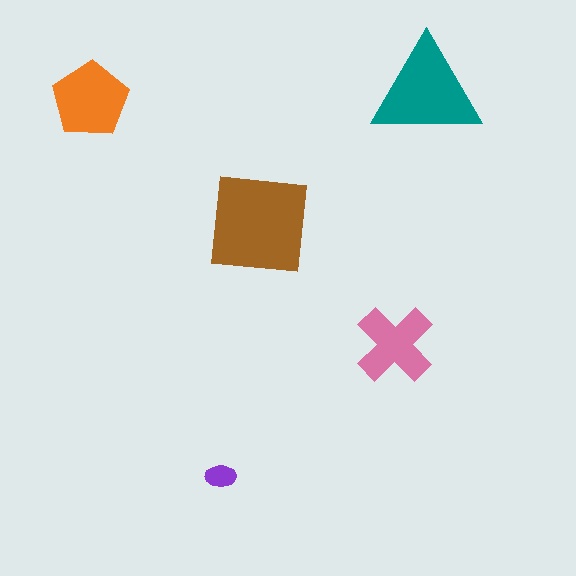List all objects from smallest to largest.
The purple ellipse, the pink cross, the orange pentagon, the teal triangle, the brown square.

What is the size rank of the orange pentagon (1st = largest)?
3rd.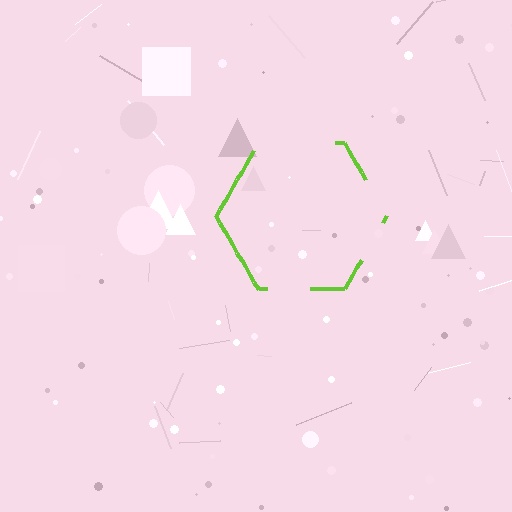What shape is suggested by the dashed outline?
The dashed outline suggests a hexagon.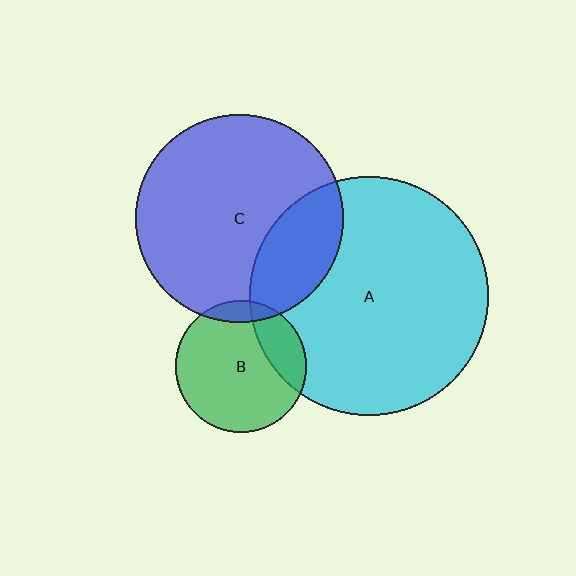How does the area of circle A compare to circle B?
Approximately 3.3 times.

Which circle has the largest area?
Circle A (cyan).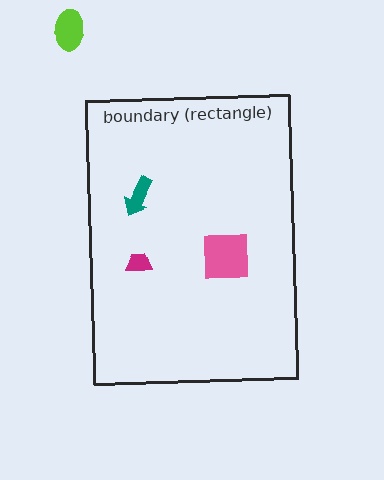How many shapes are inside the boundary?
3 inside, 1 outside.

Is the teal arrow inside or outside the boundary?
Inside.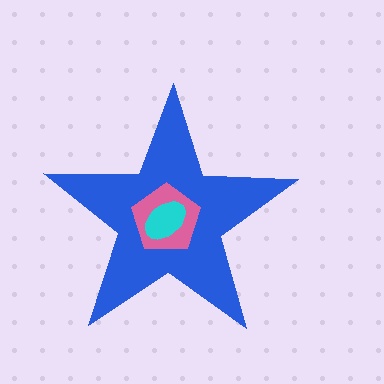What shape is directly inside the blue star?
The pink pentagon.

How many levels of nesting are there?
3.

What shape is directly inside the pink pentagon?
The cyan ellipse.